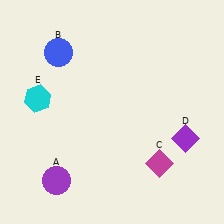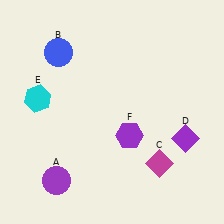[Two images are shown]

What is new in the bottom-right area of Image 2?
A purple hexagon (F) was added in the bottom-right area of Image 2.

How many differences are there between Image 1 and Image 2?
There is 1 difference between the two images.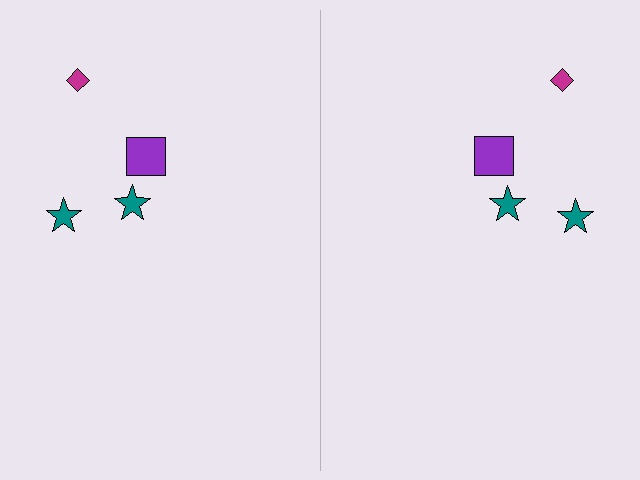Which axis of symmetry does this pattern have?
The pattern has a vertical axis of symmetry running through the center of the image.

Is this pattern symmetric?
Yes, this pattern has bilateral (reflection) symmetry.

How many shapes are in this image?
There are 8 shapes in this image.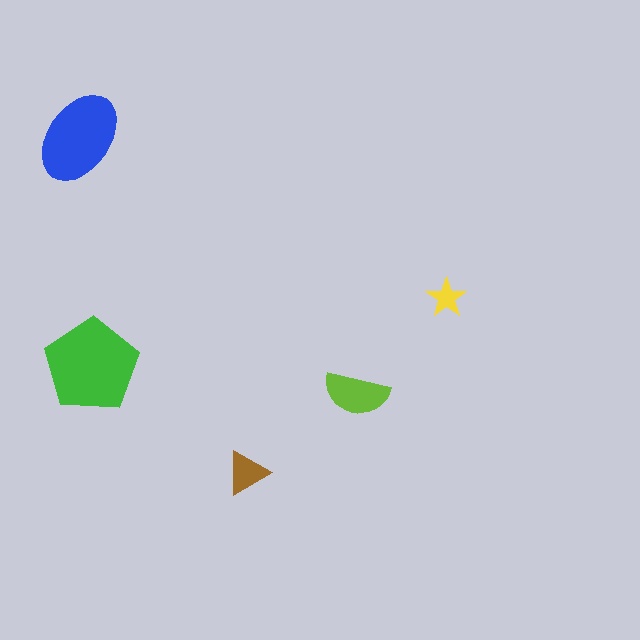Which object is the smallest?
The yellow star.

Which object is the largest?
The green pentagon.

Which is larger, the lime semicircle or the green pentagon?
The green pentagon.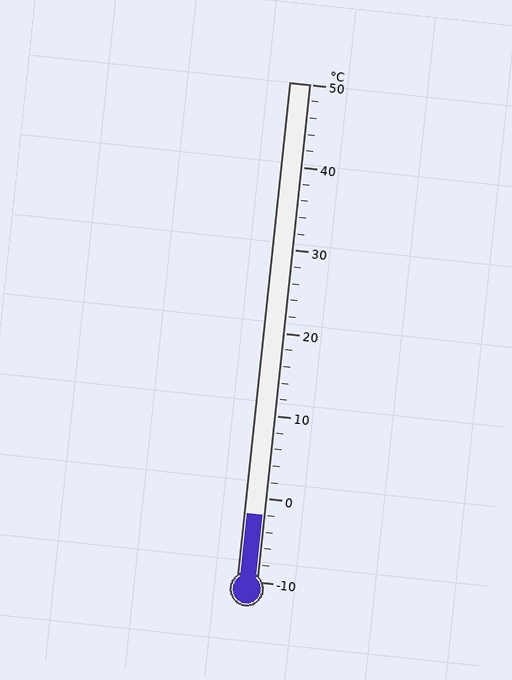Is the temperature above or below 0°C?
The temperature is below 0°C.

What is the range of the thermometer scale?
The thermometer scale ranges from -10°C to 50°C.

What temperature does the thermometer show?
The thermometer shows approximately -2°C.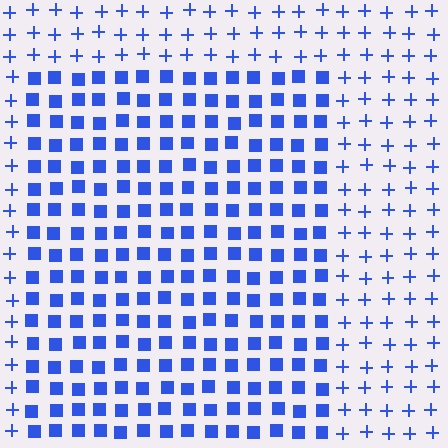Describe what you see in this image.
The image is filled with small blue elements arranged in a uniform grid. A rectangle-shaped region contains squares, while the surrounding area contains plus signs. The boundary is defined purely by the change in element shape.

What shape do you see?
I see a rectangle.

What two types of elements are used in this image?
The image uses squares inside the rectangle region and plus signs outside it.